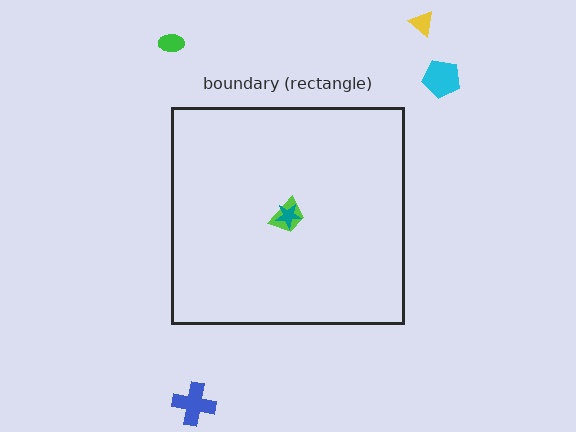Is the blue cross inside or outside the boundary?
Outside.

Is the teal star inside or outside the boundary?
Inside.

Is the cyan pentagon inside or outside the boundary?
Outside.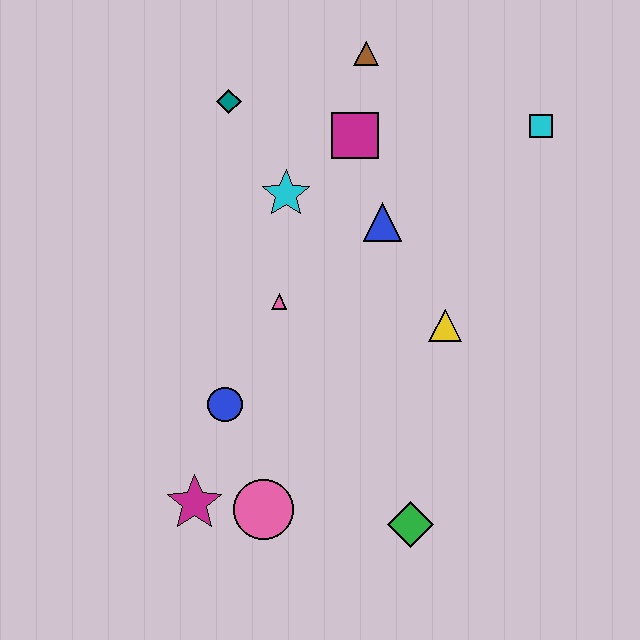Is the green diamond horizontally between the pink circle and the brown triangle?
No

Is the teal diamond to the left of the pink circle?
Yes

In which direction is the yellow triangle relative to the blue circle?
The yellow triangle is to the right of the blue circle.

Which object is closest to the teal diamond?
The cyan star is closest to the teal diamond.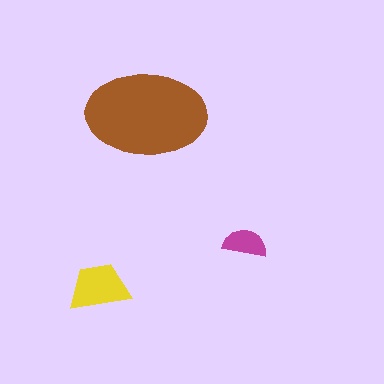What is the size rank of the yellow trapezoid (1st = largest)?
2nd.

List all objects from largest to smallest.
The brown ellipse, the yellow trapezoid, the magenta semicircle.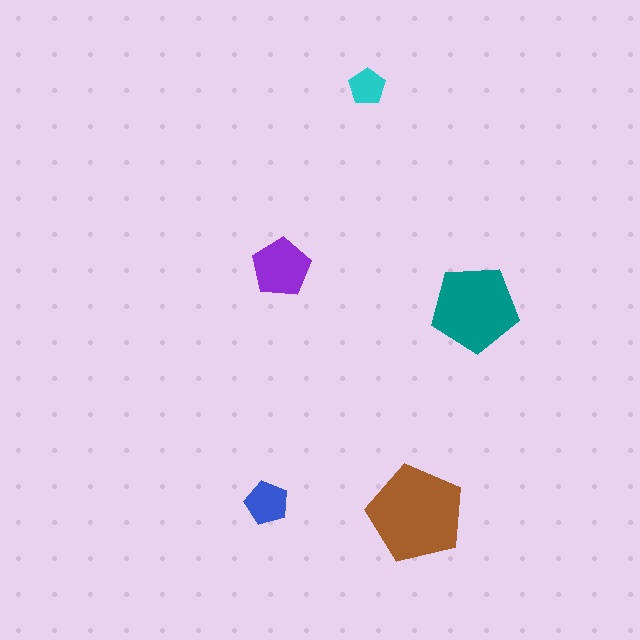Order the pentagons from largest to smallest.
the brown one, the teal one, the purple one, the blue one, the cyan one.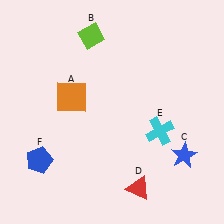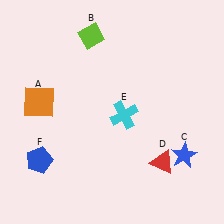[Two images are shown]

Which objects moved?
The objects that moved are: the orange square (A), the red triangle (D), the cyan cross (E).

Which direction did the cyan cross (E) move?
The cyan cross (E) moved left.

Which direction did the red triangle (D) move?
The red triangle (D) moved up.